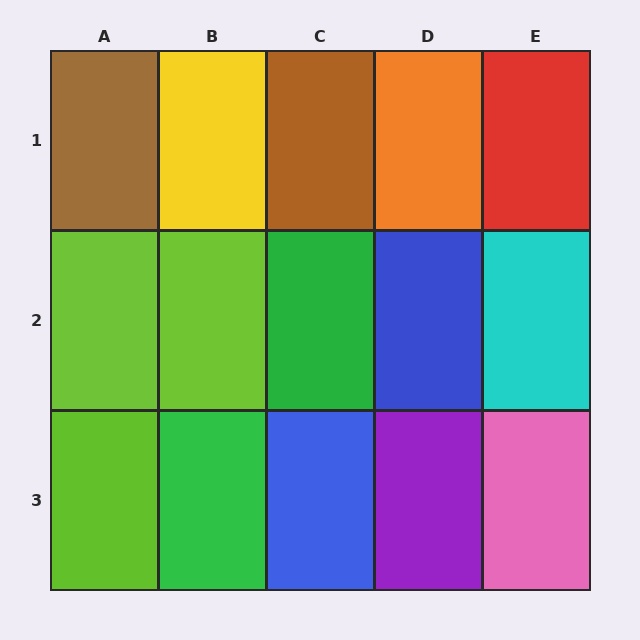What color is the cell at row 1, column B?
Yellow.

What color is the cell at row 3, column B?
Green.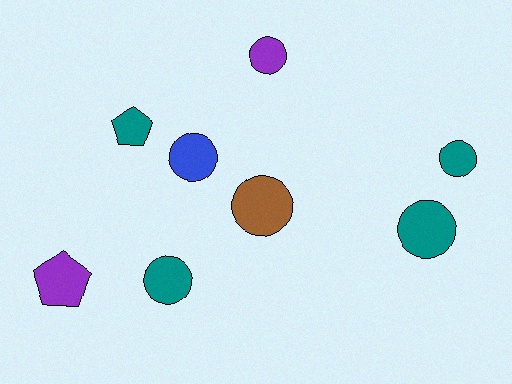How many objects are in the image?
There are 8 objects.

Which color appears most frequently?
Teal, with 4 objects.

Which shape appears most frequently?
Circle, with 6 objects.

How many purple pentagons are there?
There is 1 purple pentagon.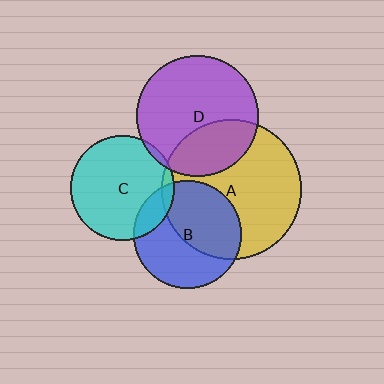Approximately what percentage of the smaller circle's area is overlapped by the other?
Approximately 30%.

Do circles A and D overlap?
Yes.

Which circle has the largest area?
Circle A (yellow).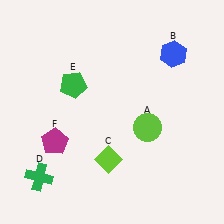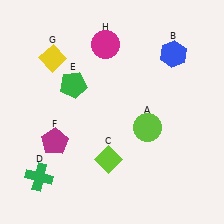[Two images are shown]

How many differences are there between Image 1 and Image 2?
There are 2 differences between the two images.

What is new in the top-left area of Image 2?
A yellow diamond (G) was added in the top-left area of Image 2.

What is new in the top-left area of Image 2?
A magenta circle (H) was added in the top-left area of Image 2.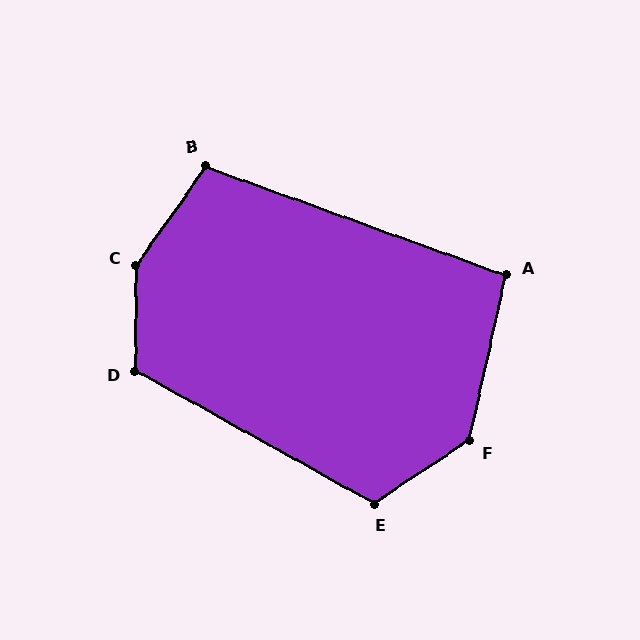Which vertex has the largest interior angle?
C, at approximately 146 degrees.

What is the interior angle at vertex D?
Approximately 119 degrees (obtuse).